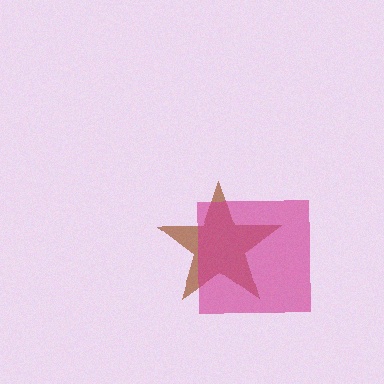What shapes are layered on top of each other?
The layered shapes are: a brown star, a magenta square.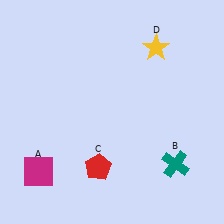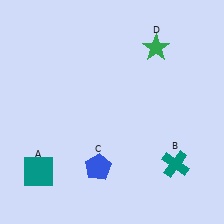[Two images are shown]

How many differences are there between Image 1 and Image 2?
There are 3 differences between the two images.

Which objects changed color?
A changed from magenta to teal. C changed from red to blue. D changed from yellow to green.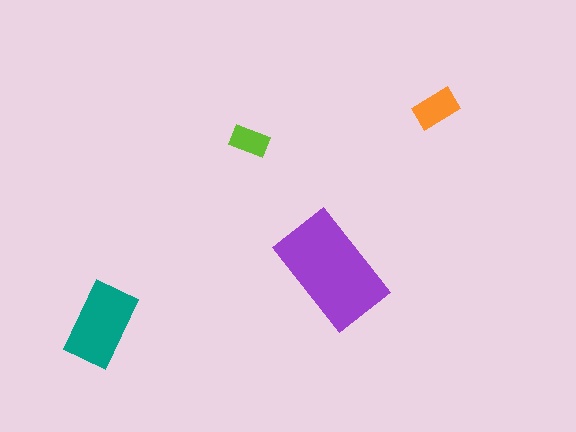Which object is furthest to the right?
The orange rectangle is rightmost.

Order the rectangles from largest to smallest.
the purple one, the teal one, the orange one, the lime one.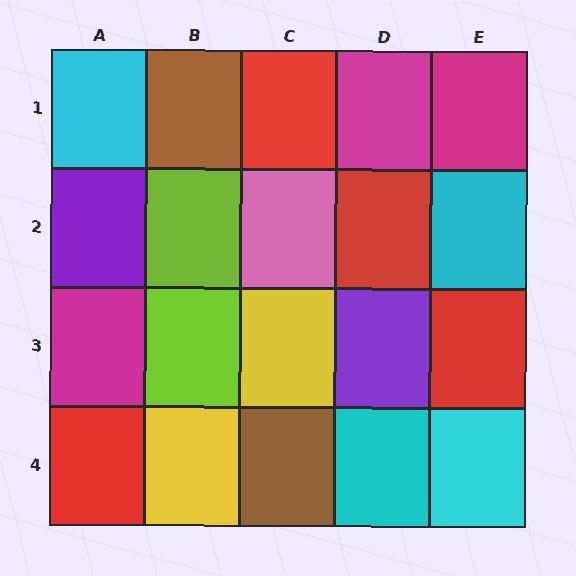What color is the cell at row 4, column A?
Red.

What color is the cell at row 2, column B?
Lime.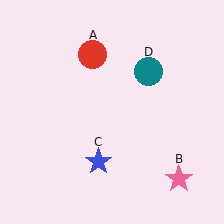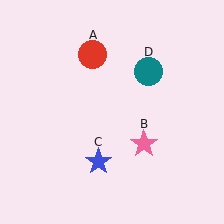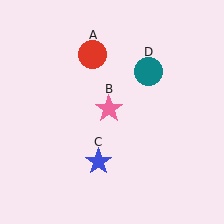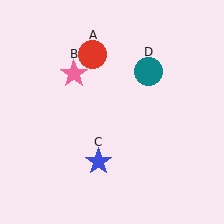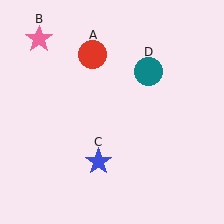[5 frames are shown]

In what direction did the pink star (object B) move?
The pink star (object B) moved up and to the left.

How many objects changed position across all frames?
1 object changed position: pink star (object B).